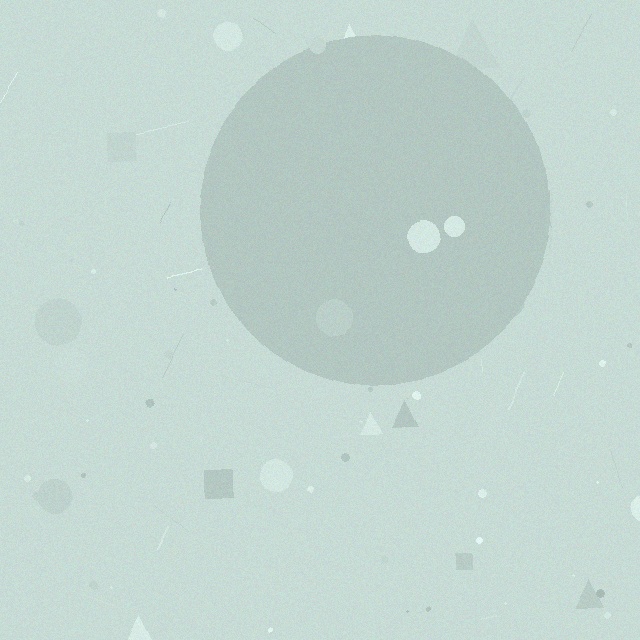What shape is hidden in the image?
A circle is hidden in the image.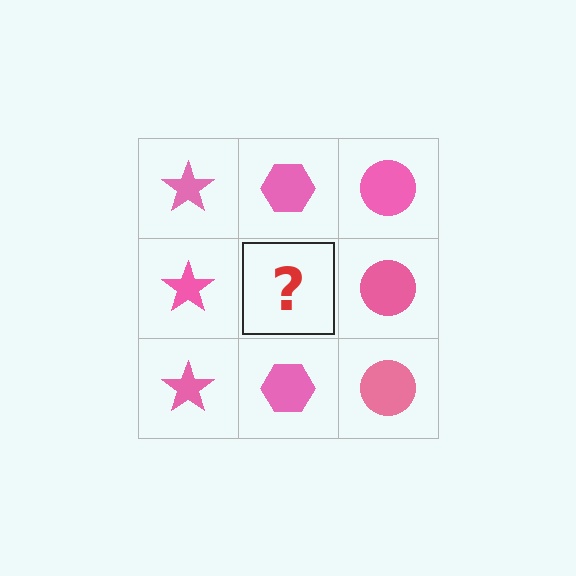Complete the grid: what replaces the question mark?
The question mark should be replaced with a pink hexagon.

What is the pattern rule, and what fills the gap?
The rule is that each column has a consistent shape. The gap should be filled with a pink hexagon.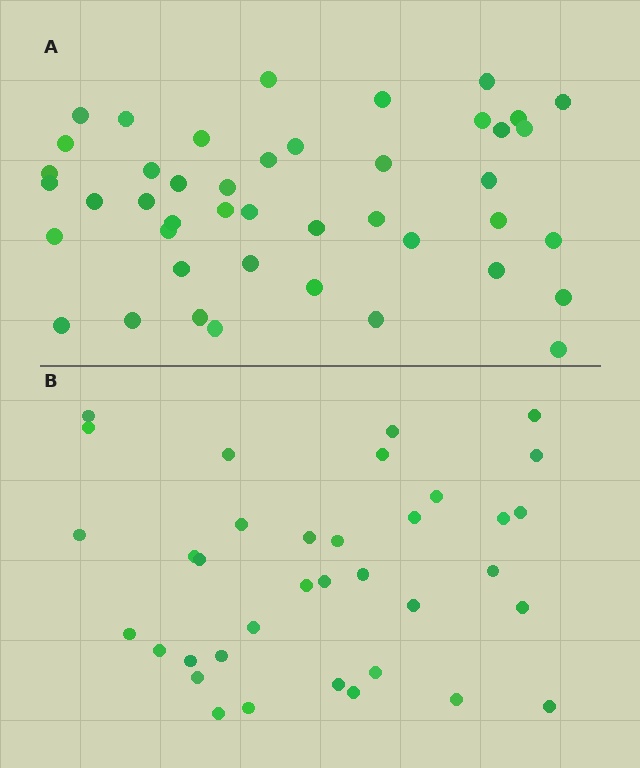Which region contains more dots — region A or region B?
Region A (the top region) has more dots.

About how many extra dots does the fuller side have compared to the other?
Region A has roughly 8 or so more dots than region B.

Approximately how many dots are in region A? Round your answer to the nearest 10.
About 40 dots. (The exact count is 44, which rounds to 40.)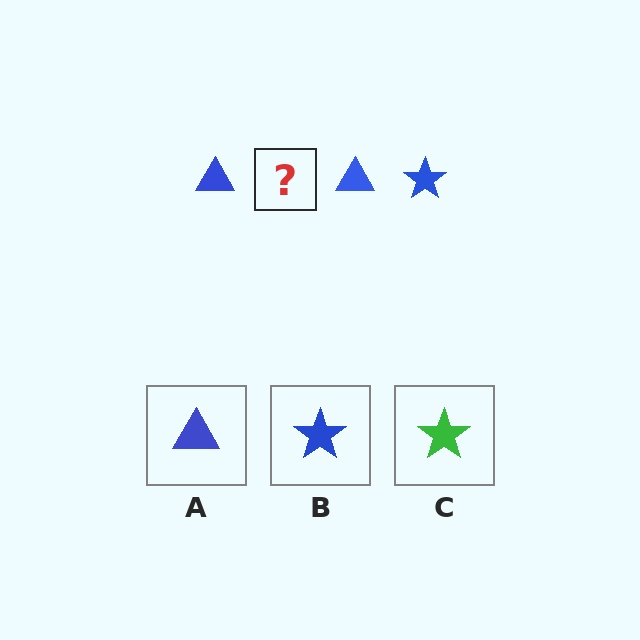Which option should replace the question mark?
Option B.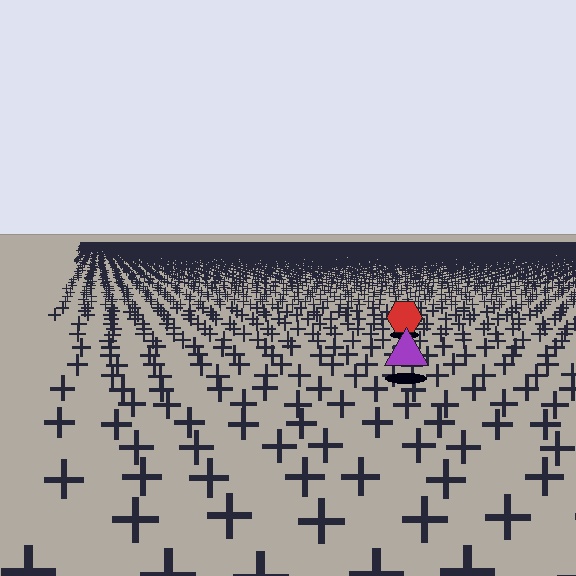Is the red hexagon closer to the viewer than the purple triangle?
No. The purple triangle is closer — you can tell from the texture gradient: the ground texture is coarser near it.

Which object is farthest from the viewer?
The red hexagon is farthest from the viewer. It appears smaller and the ground texture around it is denser.